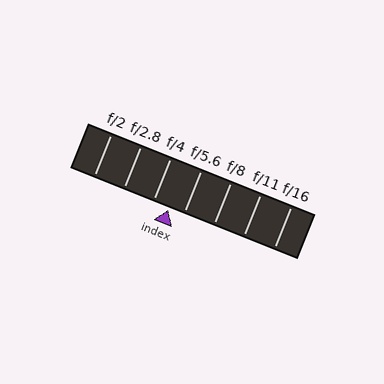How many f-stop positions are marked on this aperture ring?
There are 7 f-stop positions marked.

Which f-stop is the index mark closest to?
The index mark is closest to f/5.6.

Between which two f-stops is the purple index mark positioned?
The index mark is between f/4 and f/5.6.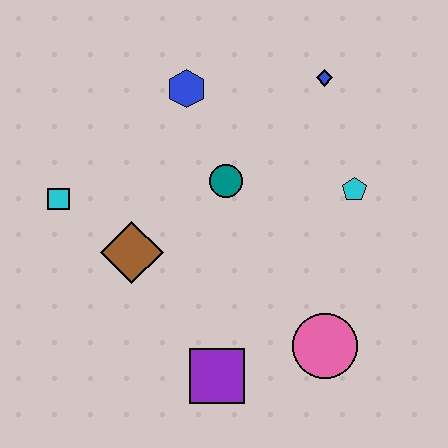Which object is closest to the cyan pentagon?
The blue diamond is closest to the cyan pentagon.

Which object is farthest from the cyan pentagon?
The cyan square is farthest from the cyan pentagon.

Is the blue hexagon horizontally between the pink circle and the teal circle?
No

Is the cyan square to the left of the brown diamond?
Yes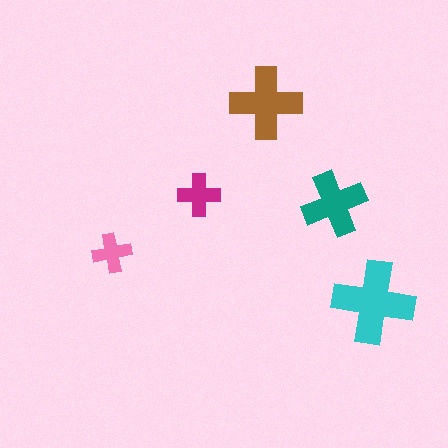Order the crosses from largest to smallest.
the cyan one, the brown one, the teal one, the magenta one, the pink one.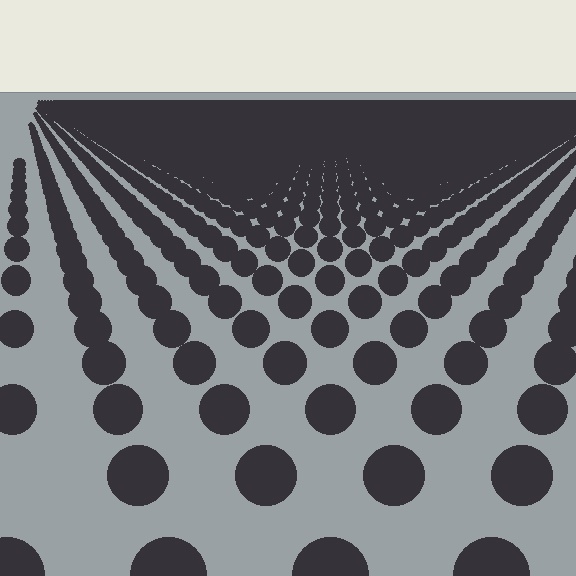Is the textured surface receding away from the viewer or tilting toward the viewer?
The surface is receding away from the viewer. Texture elements get smaller and denser toward the top.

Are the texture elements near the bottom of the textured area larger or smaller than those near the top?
Larger. Near the bottom, elements are closer to the viewer and appear at a bigger on-screen size.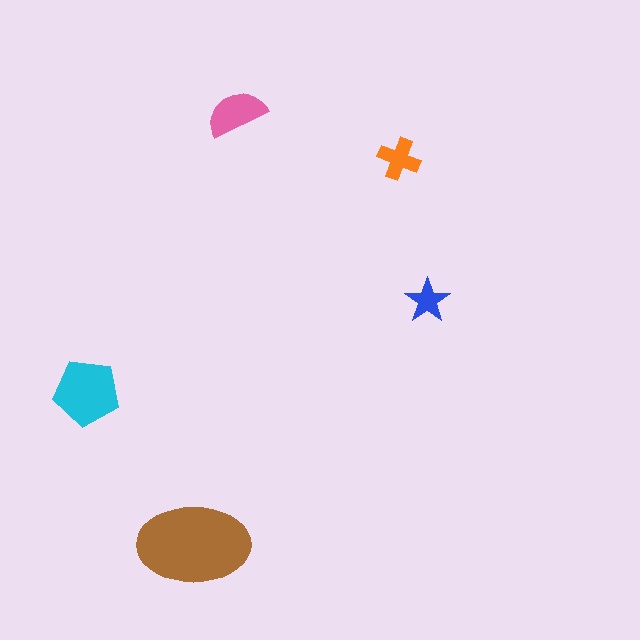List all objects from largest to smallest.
The brown ellipse, the cyan pentagon, the pink semicircle, the orange cross, the blue star.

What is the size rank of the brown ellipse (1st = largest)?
1st.